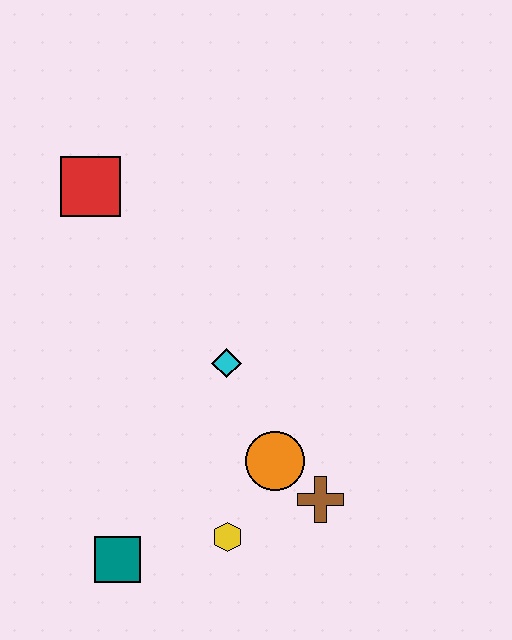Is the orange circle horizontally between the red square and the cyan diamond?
No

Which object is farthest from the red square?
The brown cross is farthest from the red square.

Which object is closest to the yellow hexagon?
The orange circle is closest to the yellow hexagon.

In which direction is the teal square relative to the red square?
The teal square is below the red square.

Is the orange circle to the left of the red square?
No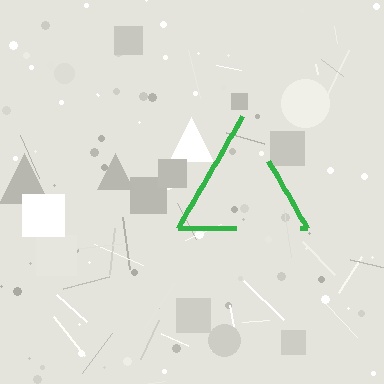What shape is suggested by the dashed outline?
The dashed outline suggests a triangle.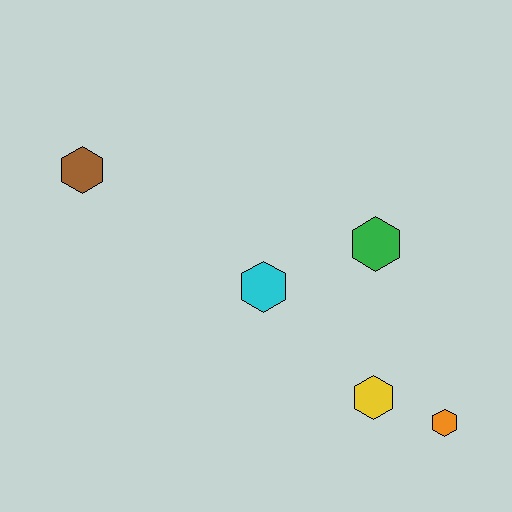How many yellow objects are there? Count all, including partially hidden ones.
There is 1 yellow object.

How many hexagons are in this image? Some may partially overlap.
There are 5 hexagons.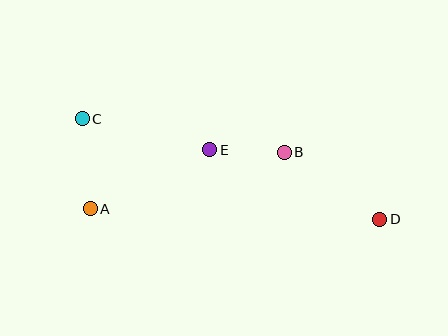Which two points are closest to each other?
Points B and E are closest to each other.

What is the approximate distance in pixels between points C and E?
The distance between C and E is approximately 131 pixels.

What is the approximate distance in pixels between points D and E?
The distance between D and E is approximately 184 pixels.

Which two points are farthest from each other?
Points C and D are farthest from each other.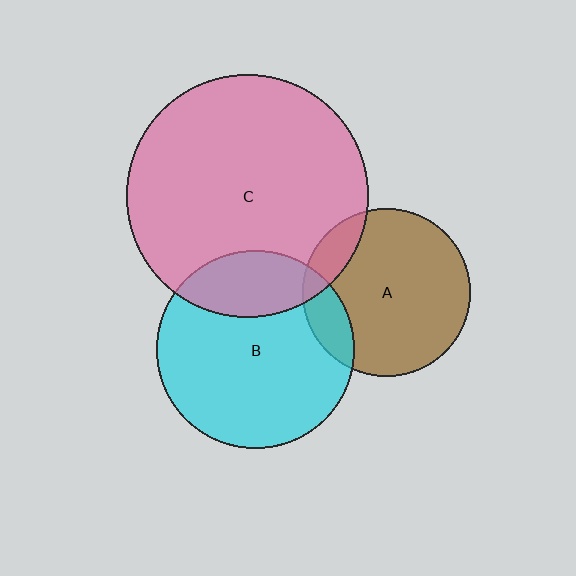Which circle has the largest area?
Circle C (pink).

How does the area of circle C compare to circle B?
Approximately 1.5 times.